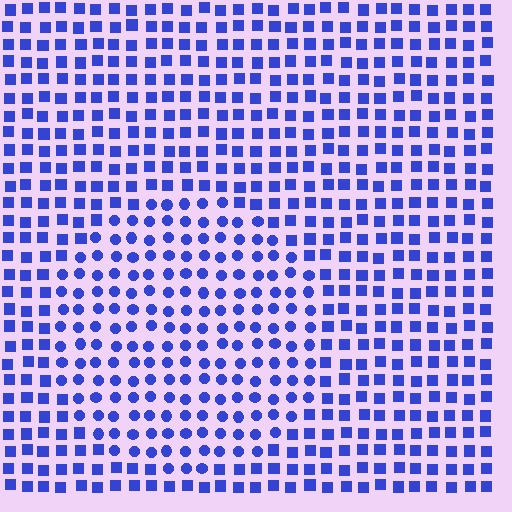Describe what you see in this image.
The image is filled with small blue elements arranged in a uniform grid. A circle-shaped region contains circles, while the surrounding area contains squares. The boundary is defined purely by the change in element shape.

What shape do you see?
I see a circle.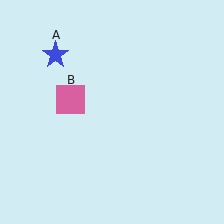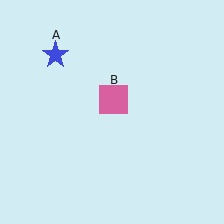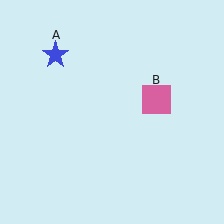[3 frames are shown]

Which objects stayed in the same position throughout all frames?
Blue star (object A) remained stationary.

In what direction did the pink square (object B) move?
The pink square (object B) moved right.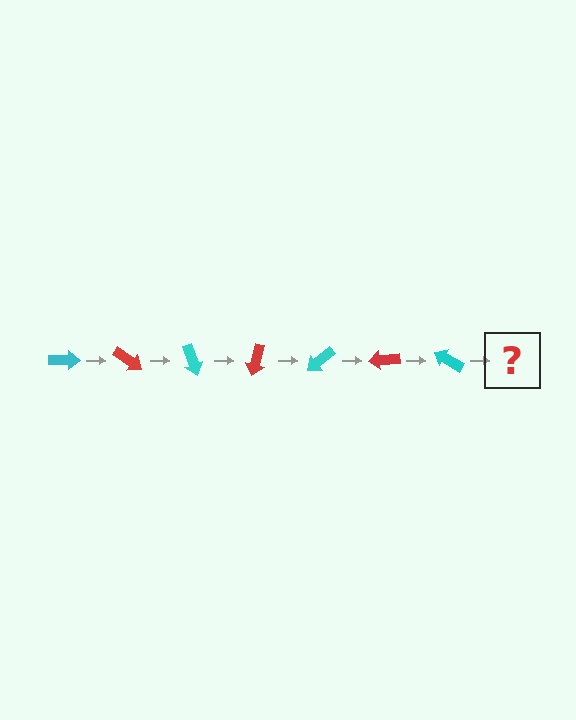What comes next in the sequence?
The next element should be a red arrow, rotated 245 degrees from the start.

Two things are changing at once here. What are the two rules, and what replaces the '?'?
The two rules are that it rotates 35 degrees each step and the color cycles through cyan and red. The '?' should be a red arrow, rotated 245 degrees from the start.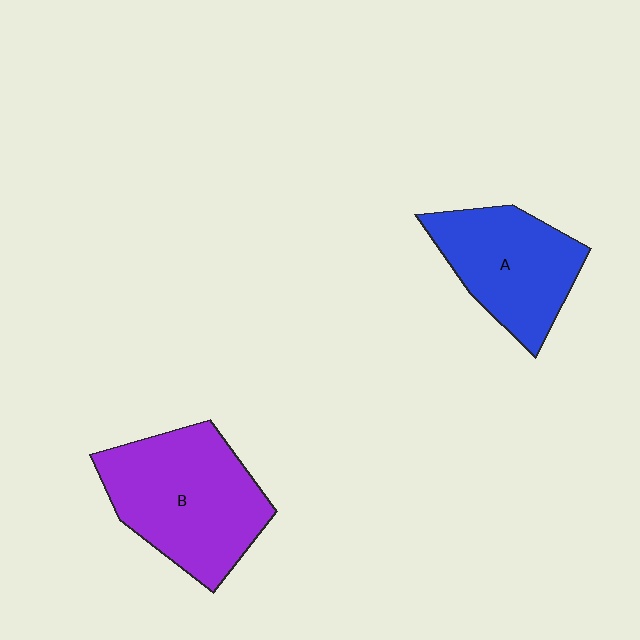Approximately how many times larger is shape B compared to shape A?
Approximately 1.3 times.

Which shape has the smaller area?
Shape A (blue).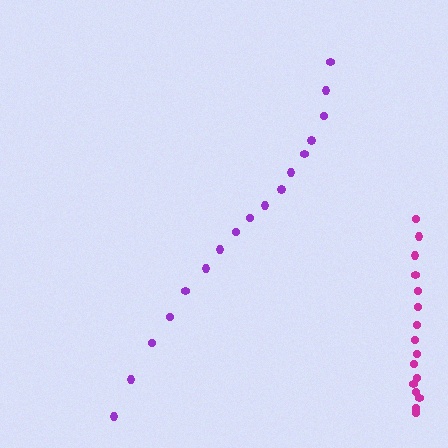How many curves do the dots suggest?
There are 2 distinct paths.